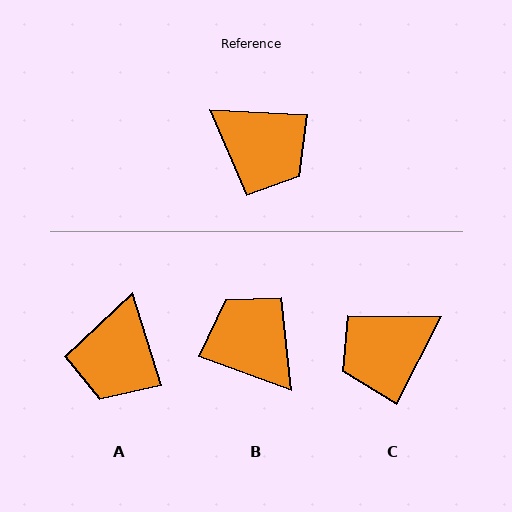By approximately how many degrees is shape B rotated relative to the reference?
Approximately 163 degrees counter-clockwise.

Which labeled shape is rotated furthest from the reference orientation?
B, about 163 degrees away.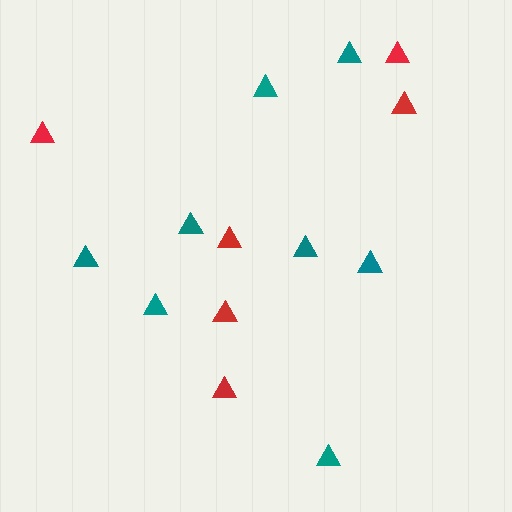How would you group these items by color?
There are 2 groups: one group of red triangles (6) and one group of teal triangles (8).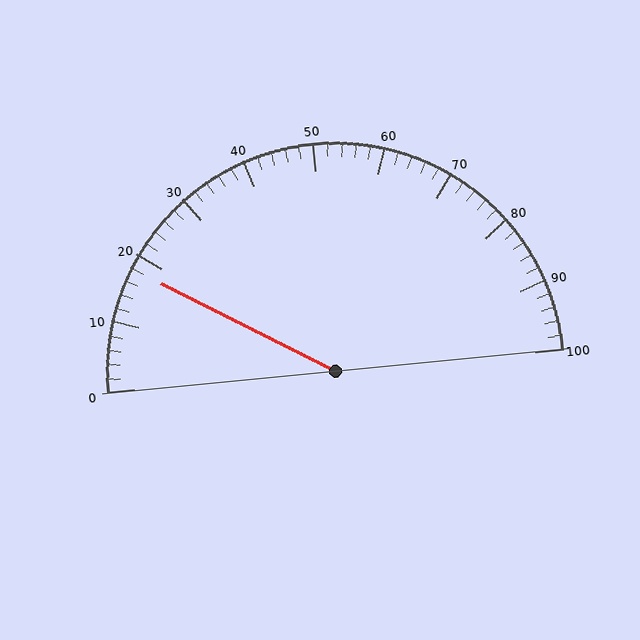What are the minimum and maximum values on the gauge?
The gauge ranges from 0 to 100.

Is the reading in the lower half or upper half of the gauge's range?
The reading is in the lower half of the range (0 to 100).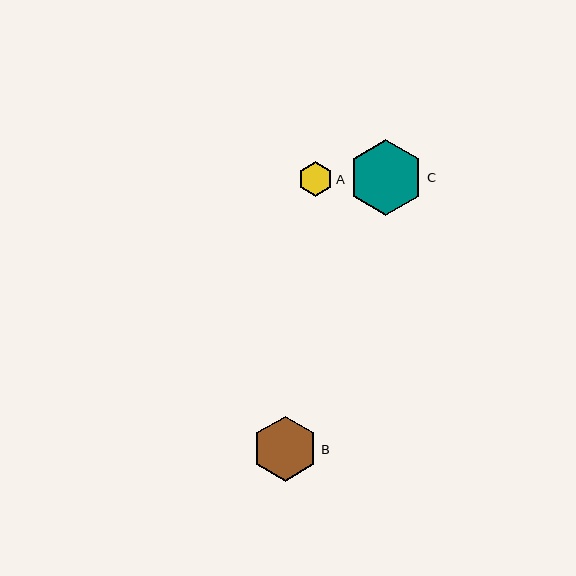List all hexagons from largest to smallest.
From largest to smallest: C, B, A.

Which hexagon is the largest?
Hexagon C is the largest with a size of approximately 76 pixels.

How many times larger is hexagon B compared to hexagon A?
Hexagon B is approximately 1.9 times the size of hexagon A.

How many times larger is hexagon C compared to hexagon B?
Hexagon C is approximately 1.2 times the size of hexagon B.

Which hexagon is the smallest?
Hexagon A is the smallest with a size of approximately 35 pixels.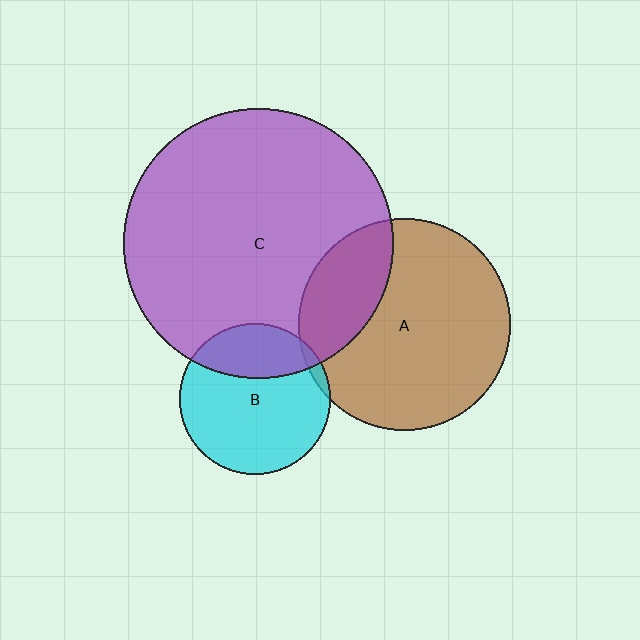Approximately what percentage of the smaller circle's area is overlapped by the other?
Approximately 25%.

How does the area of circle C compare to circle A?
Approximately 1.6 times.